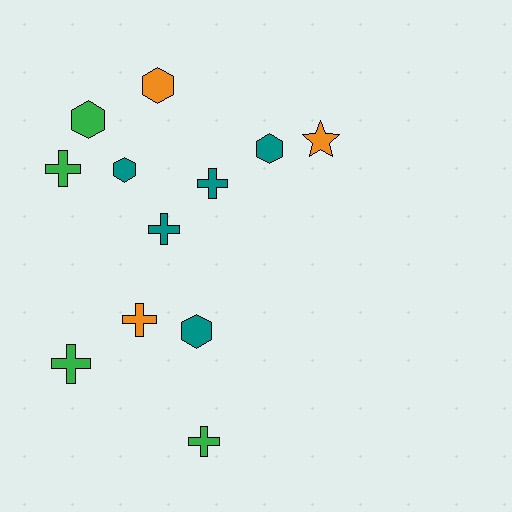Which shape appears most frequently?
Cross, with 6 objects.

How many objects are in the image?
There are 12 objects.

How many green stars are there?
There are no green stars.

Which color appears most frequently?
Teal, with 5 objects.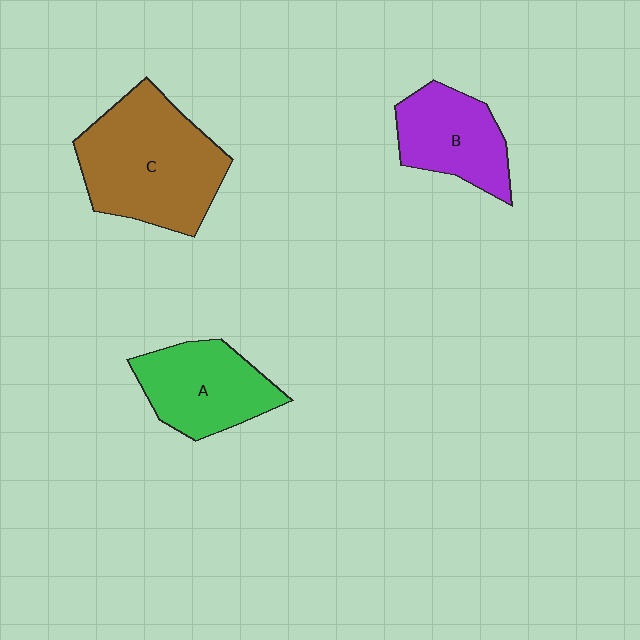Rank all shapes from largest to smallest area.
From largest to smallest: C (brown), A (green), B (purple).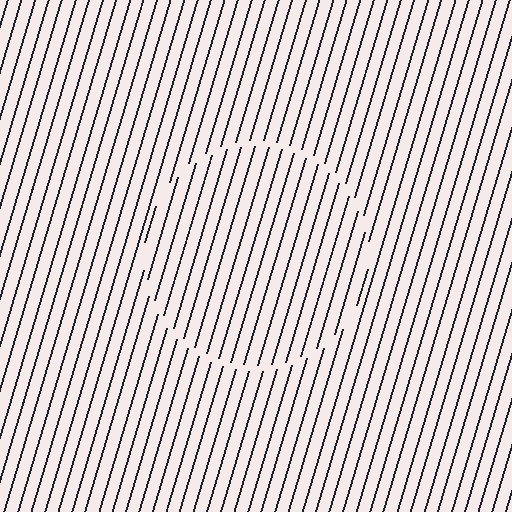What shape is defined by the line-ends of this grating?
An illusory circle. The interior of the shape contains the same grating, shifted by half a period — the contour is defined by the phase discontinuity where line-ends from the inner and outer gratings abut.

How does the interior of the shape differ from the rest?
The interior of the shape contains the same grating, shifted by half a period — the contour is defined by the phase discontinuity where line-ends from the inner and outer gratings abut.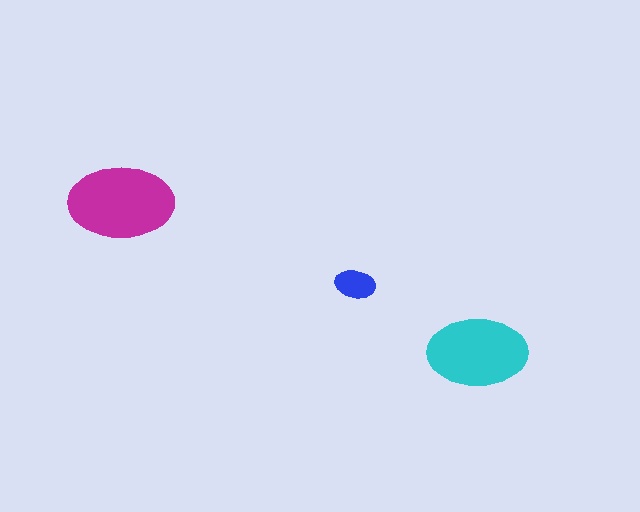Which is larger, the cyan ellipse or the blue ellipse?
The cyan one.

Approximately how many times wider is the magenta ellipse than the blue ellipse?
About 2.5 times wider.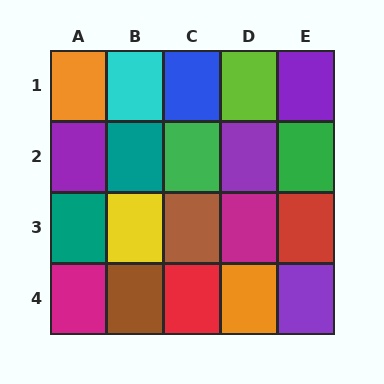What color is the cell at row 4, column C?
Red.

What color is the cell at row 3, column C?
Brown.